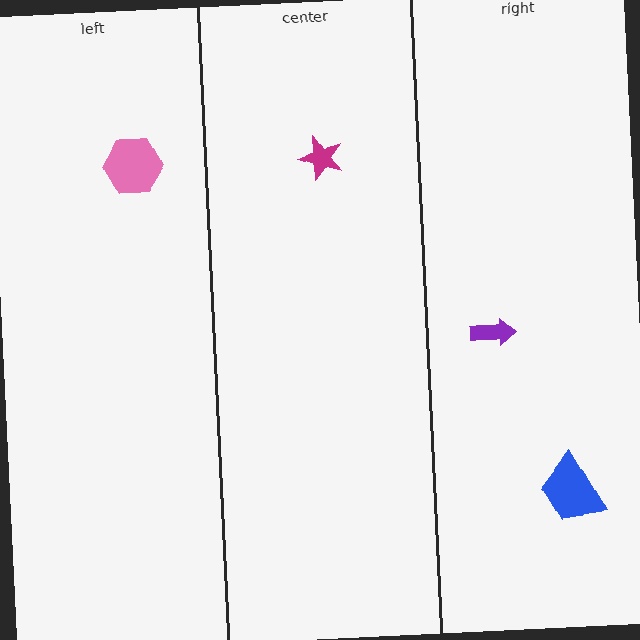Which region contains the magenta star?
The center region.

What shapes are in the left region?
The pink hexagon.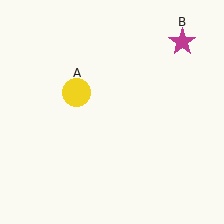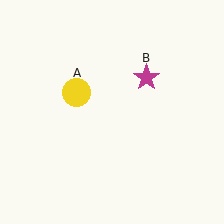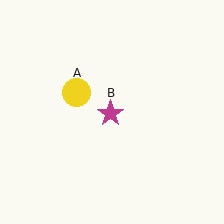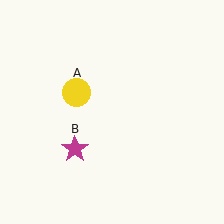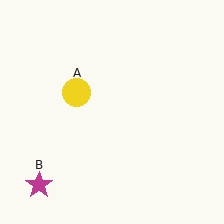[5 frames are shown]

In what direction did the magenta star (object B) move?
The magenta star (object B) moved down and to the left.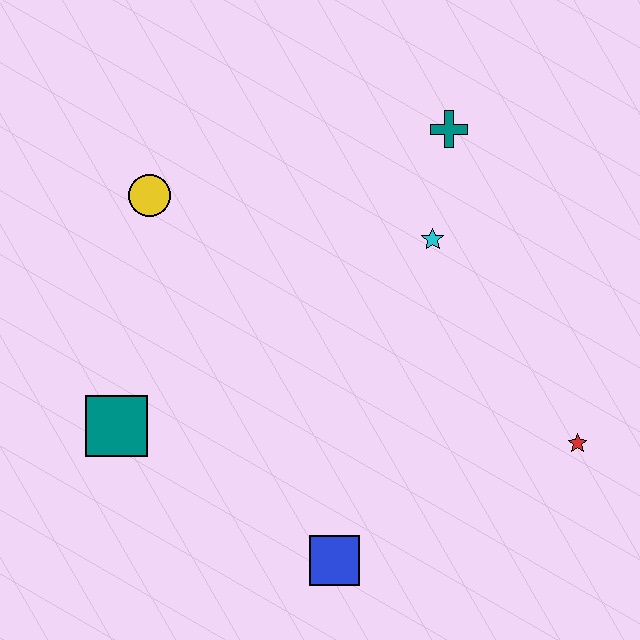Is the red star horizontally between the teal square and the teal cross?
No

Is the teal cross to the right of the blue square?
Yes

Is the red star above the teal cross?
No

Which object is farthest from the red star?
The yellow circle is farthest from the red star.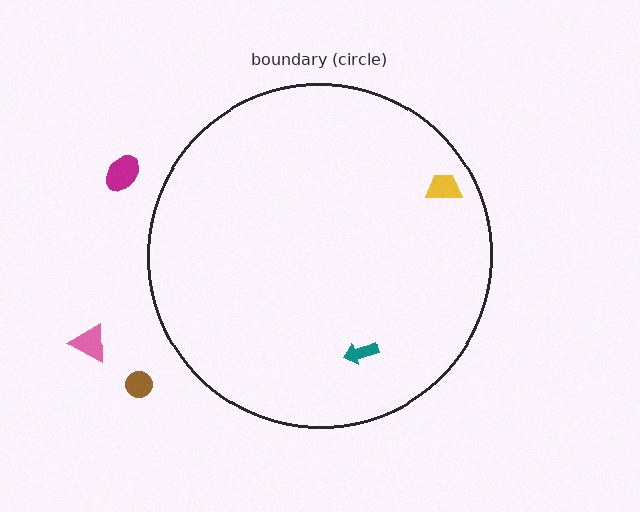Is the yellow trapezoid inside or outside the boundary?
Inside.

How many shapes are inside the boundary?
2 inside, 3 outside.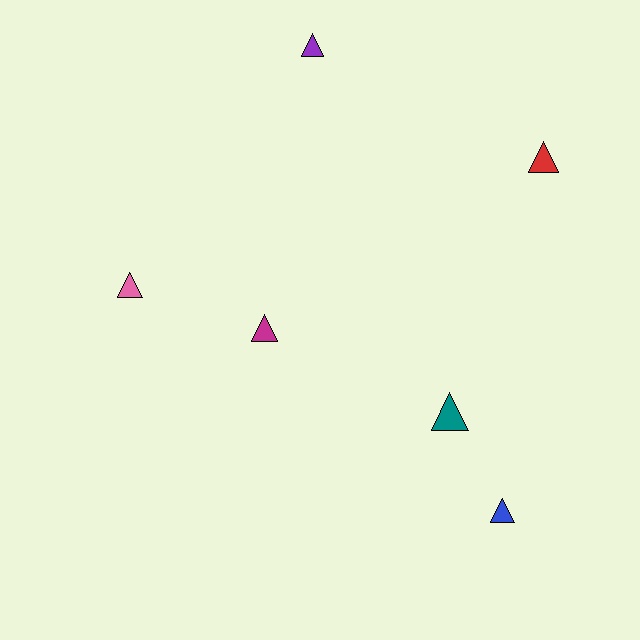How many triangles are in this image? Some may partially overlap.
There are 6 triangles.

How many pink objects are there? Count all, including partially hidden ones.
There is 1 pink object.